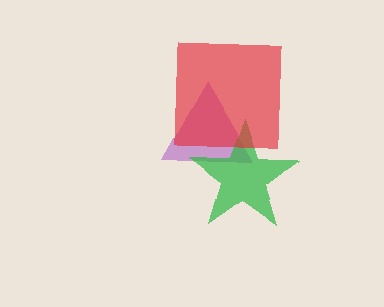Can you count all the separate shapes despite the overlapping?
Yes, there are 3 separate shapes.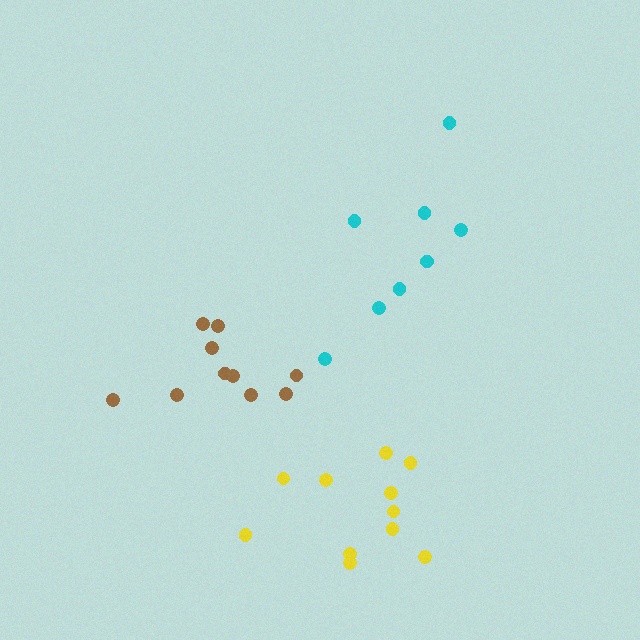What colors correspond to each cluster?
The clusters are colored: yellow, cyan, brown.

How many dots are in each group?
Group 1: 11 dots, Group 2: 8 dots, Group 3: 10 dots (29 total).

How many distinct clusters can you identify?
There are 3 distinct clusters.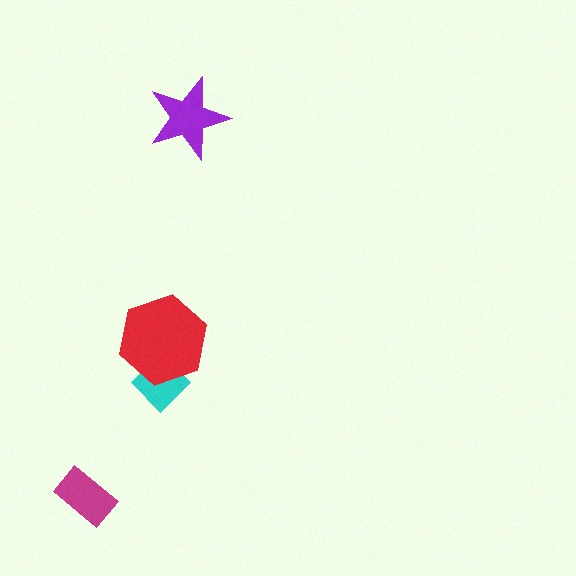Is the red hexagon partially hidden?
No, no other shape covers it.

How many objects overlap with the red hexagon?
1 object overlaps with the red hexagon.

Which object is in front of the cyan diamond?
The red hexagon is in front of the cyan diamond.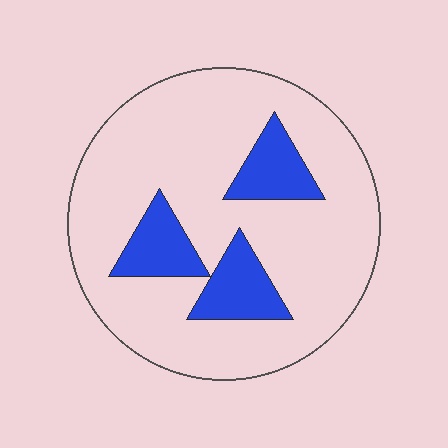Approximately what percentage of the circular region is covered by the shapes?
Approximately 20%.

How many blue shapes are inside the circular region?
3.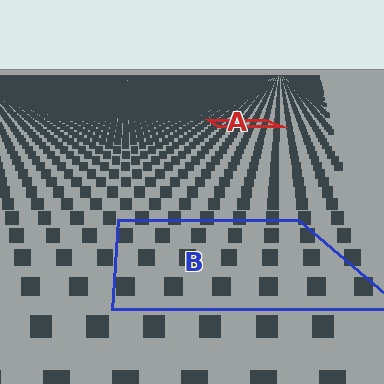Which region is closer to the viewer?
Region B is closer. The texture elements there are larger and more spread out.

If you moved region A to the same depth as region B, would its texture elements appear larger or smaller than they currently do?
They would appear larger. At a closer depth, the same texture elements are projected at a bigger on-screen size.